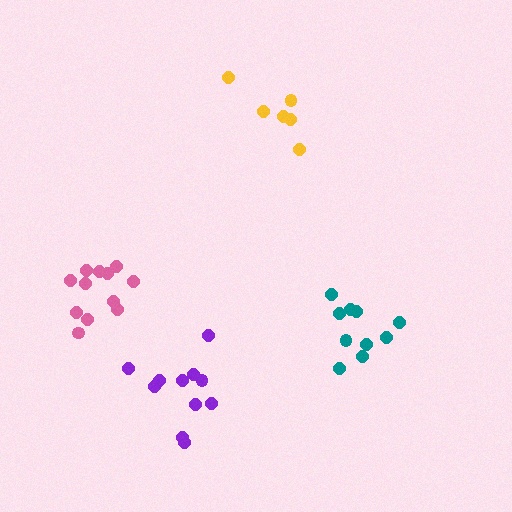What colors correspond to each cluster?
The clusters are colored: teal, yellow, purple, pink.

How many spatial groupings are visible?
There are 4 spatial groupings.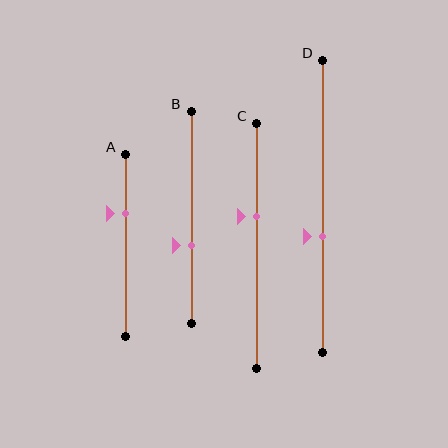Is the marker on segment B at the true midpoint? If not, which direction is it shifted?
No, the marker on segment B is shifted downward by about 13% of the segment length.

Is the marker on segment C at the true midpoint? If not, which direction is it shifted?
No, the marker on segment C is shifted upward by about 12% of the segment length.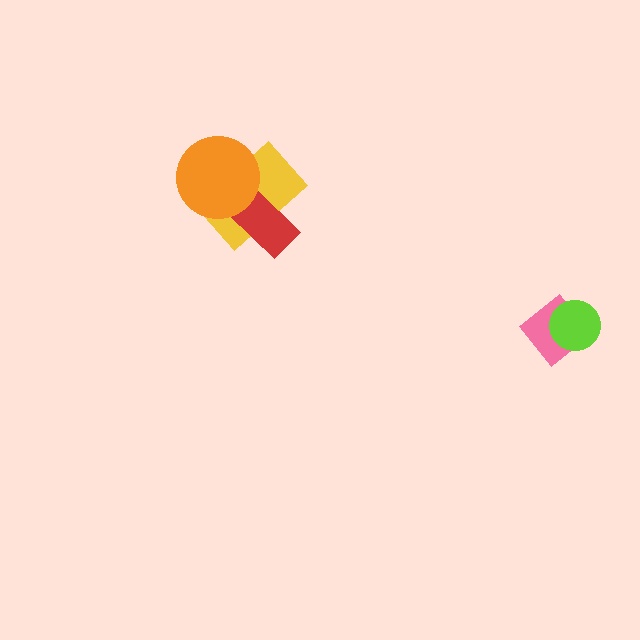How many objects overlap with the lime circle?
1 object overlaps with the lime circle.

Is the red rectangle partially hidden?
No, no other shape covers it.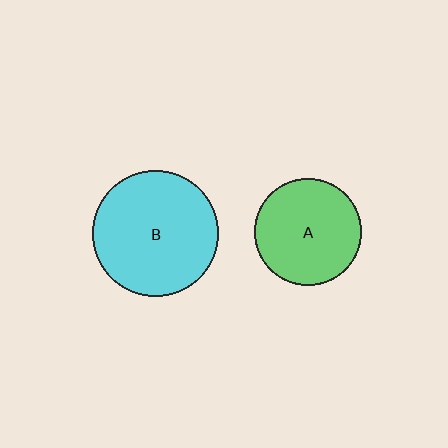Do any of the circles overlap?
No, none of the circles overlap.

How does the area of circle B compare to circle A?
Approximately 1.4 times.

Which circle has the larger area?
Circle B (cyan).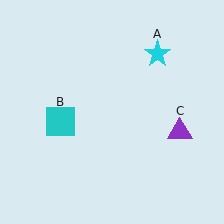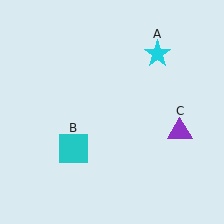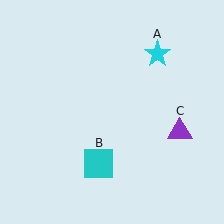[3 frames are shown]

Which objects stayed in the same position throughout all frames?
Cyan star (object A) and purple triangle (object C) remained stationary.